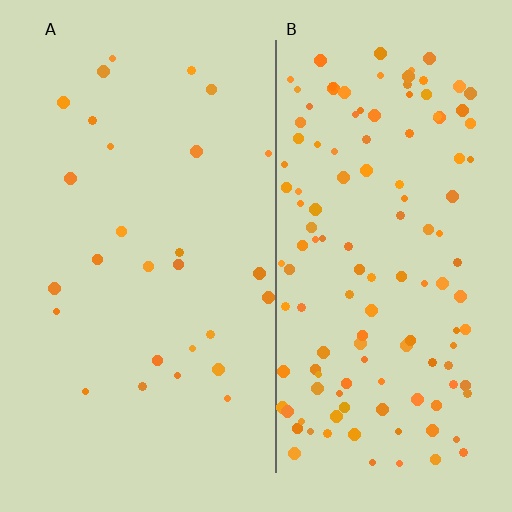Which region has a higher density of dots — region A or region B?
B (the right).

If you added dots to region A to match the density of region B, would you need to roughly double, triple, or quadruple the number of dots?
Approximately quadruple.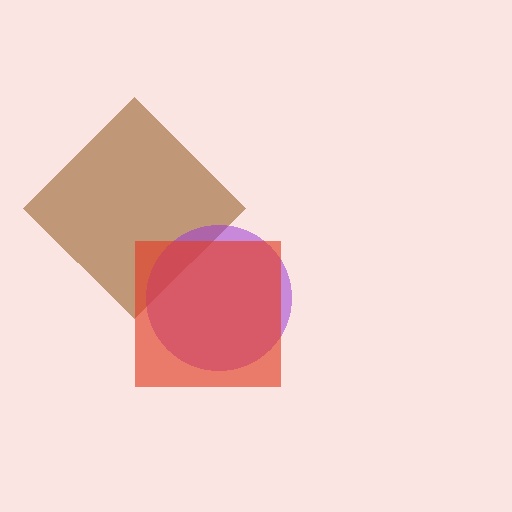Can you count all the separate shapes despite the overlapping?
Yes, there are 3 separate shapes.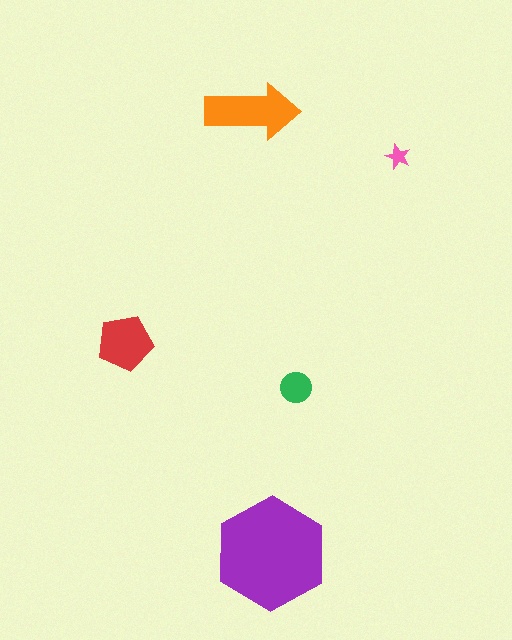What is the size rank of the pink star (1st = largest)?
5th.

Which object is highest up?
The orange arrow is topmost.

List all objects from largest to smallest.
The purple hexagon, the orange arrow, the red pentagon, the green circle, the pink star.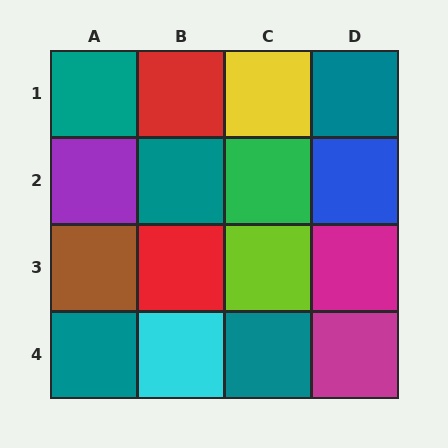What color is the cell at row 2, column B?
Teal.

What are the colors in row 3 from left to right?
Brown, red, lime, magenta.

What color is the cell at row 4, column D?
Magenta.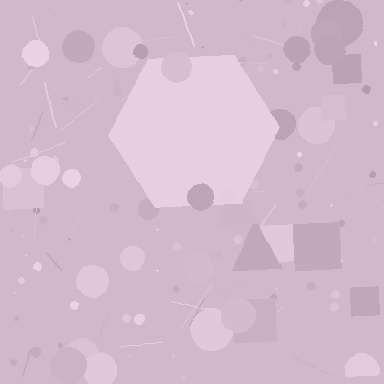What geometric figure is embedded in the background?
A hexagon is embedded in the background.